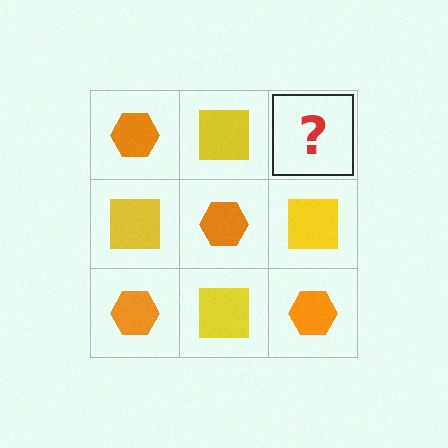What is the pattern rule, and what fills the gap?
The rule is that it alternates orange hexagon and yellow square in a checkerboard pattern. The gap should be filled with an orange hexagon.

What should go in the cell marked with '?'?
The missing cell should contain an orange hexagon.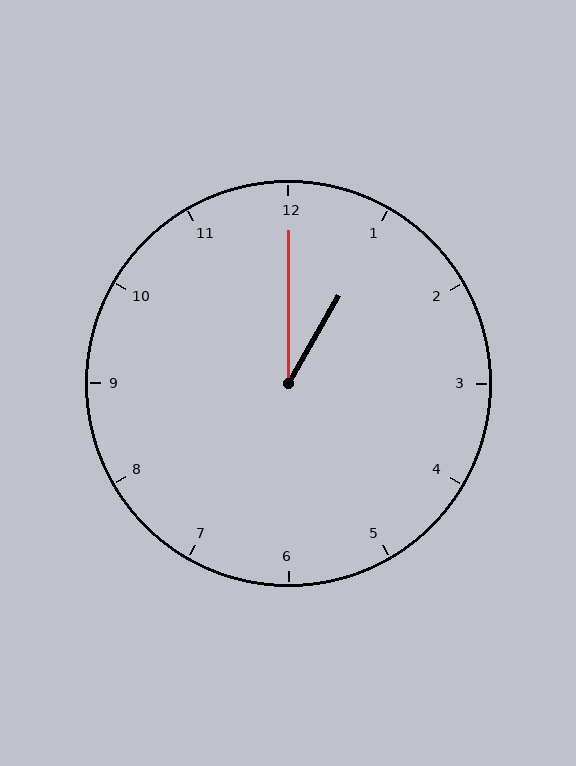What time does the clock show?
1:00.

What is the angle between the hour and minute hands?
Approximately 30 degrees.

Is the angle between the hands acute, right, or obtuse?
It is acute.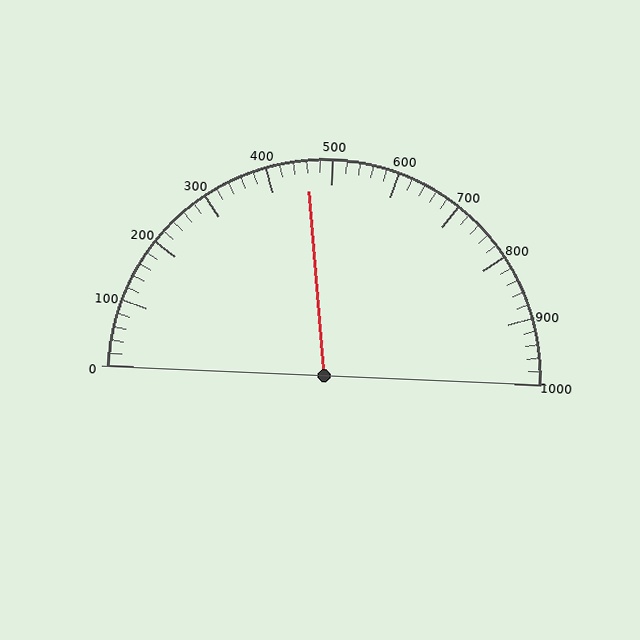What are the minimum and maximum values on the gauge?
The gauge ranges from 0 to 1000.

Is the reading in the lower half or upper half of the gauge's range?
The reading is in the lower half of the range (0 to 1000).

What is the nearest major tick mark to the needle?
The nearest major tick mark is 500.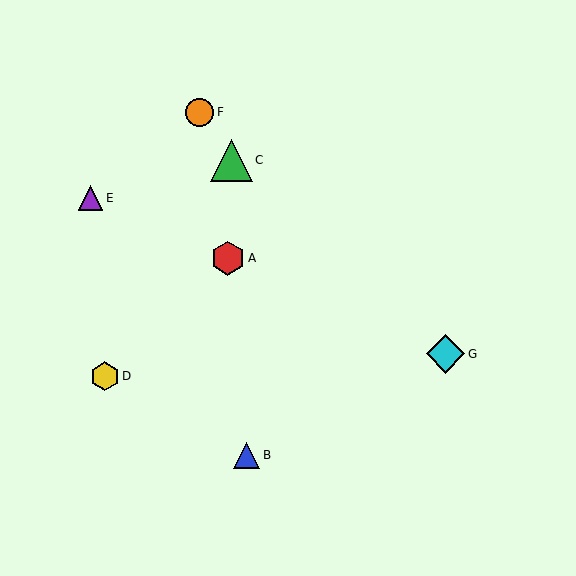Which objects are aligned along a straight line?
Objects A, E, G are aligned along a straight line.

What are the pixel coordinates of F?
Object F is at (200, 112).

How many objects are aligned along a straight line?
3 objects (A, E, G) are aligned along a straight line.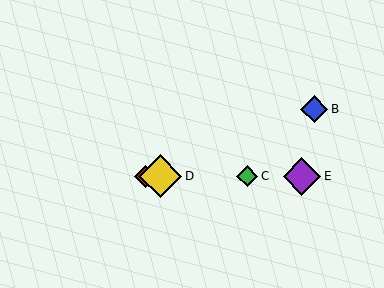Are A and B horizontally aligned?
No, A is at y≈176 and B is at y≈109.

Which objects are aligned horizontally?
Objects A, C, D, E are aligned horizontally.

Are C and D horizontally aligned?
Yes, both are at y≈176.